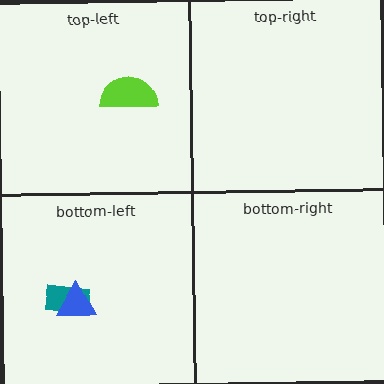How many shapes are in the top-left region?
1.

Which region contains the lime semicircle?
The top-left region.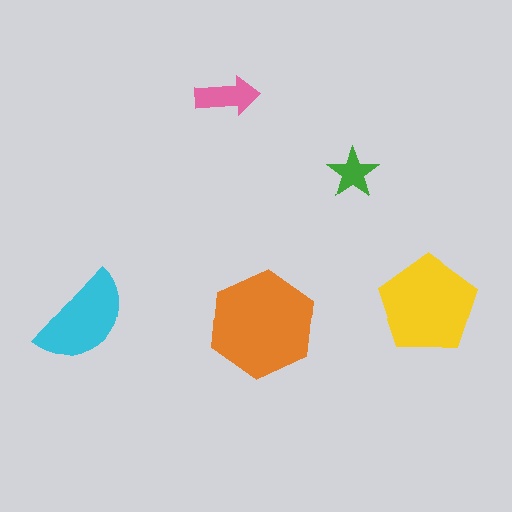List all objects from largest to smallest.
The orange hexagon, the yellow pentagon, the cyan semicircle, the pink arrow, the green star.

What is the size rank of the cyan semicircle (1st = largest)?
3rd.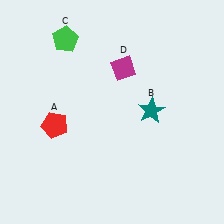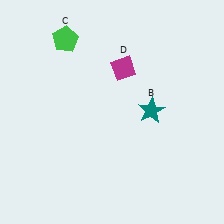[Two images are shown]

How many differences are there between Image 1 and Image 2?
There is 1 difference between the two images.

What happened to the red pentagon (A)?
The red pentagon (A) was removed in Image 2. It was in the bottom-left area of Image 1.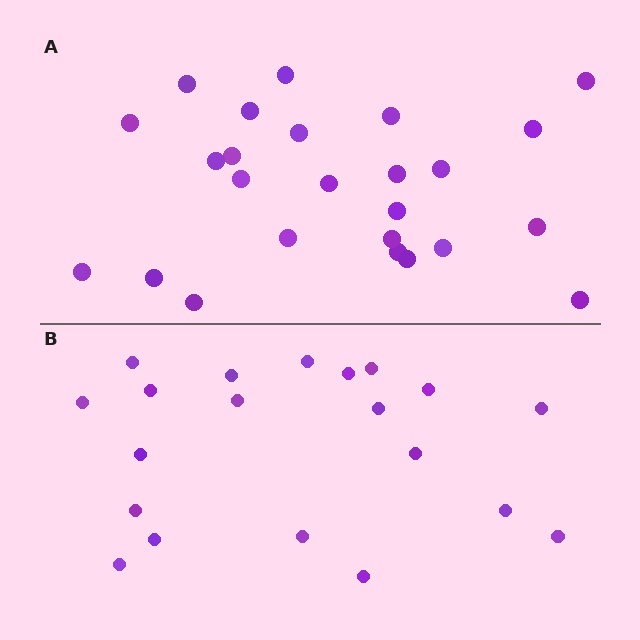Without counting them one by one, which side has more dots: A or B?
Region A (the top region) has more dots.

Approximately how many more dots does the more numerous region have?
Region A has about 5 more dots than region B.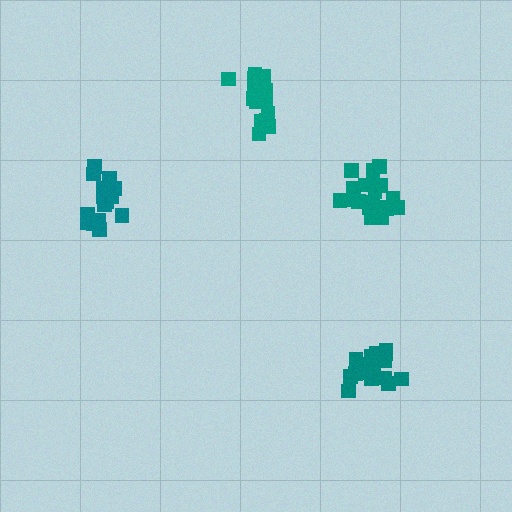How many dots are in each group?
Group 1: 20 dots, Group 2: 15 dots, Group 3: 19 dots, Group 4: 17 dots (71 total).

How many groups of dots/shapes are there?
There are 4 groups.